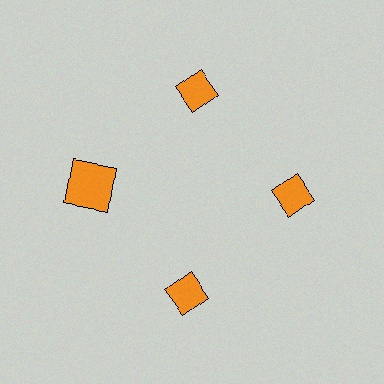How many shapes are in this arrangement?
There are 4 shapes arranged in a ring pattern.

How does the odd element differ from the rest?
It has a different shape: square instead of diamond.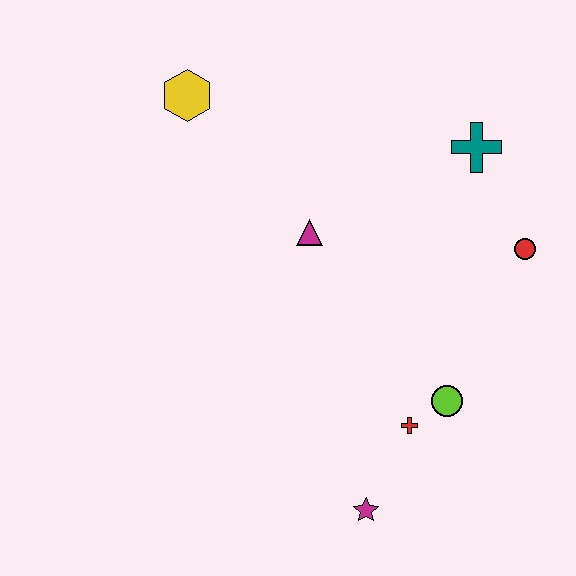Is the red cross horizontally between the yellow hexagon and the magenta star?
No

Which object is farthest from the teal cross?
The magenta star is farthest from the teal cross.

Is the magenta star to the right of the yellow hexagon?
Yes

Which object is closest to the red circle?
The teal cross is closest to the red circle.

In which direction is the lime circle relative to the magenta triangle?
The lime circle is below the magenta triangle.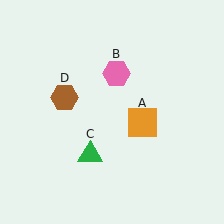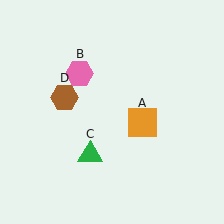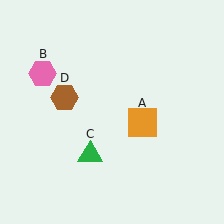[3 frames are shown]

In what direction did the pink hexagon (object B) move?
The pink hexagon (object B) moved left.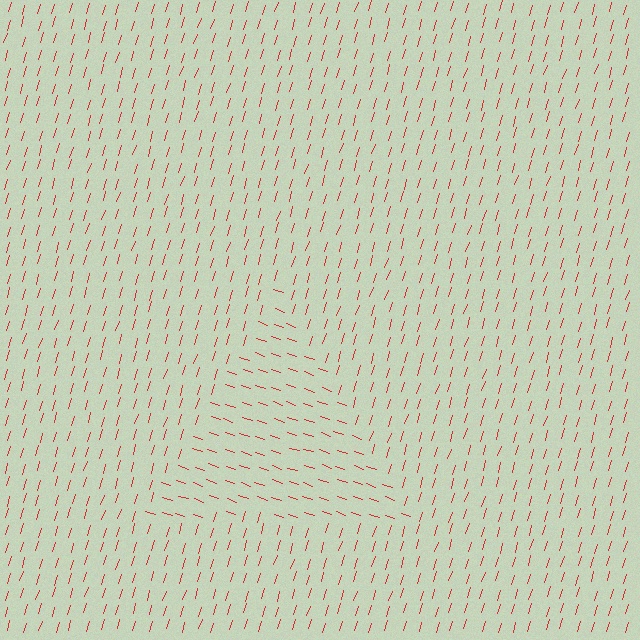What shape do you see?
I see a triangle.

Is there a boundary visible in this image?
Yes, there is a texture boundary formed by a change in line orientation.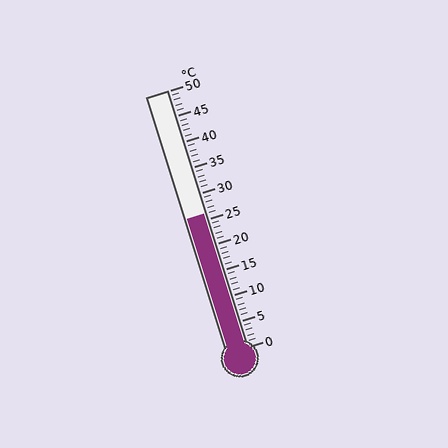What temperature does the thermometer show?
The thermometer shows approximately 26°C.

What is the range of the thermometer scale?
The thermometer scale ranges from 0°C to 50°C.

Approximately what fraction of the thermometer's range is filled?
The thermometer is filled to approximately 50% of its range.